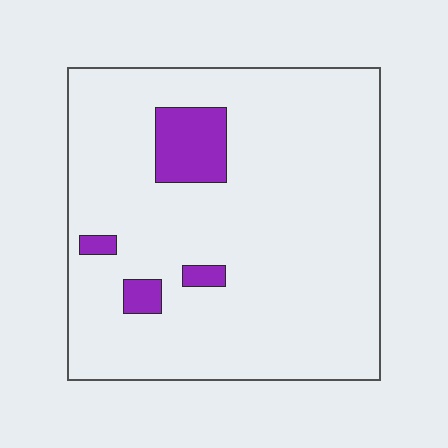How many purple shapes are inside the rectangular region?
4.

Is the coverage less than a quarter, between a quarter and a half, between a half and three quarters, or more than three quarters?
Less than a quarter.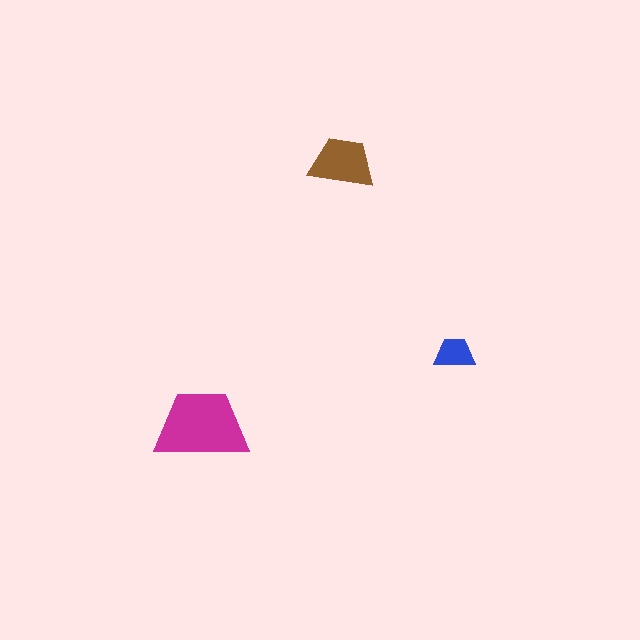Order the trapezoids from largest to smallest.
the magenta one, the brown one, the blue one.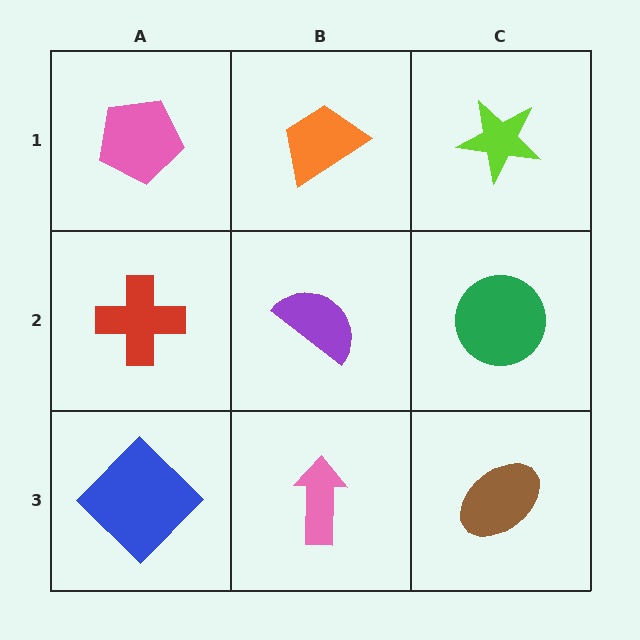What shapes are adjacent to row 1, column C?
A green circle (row 2, column C), an orange trapezoid (row 1, column B).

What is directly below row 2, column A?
A blue diamond.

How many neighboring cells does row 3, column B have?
3.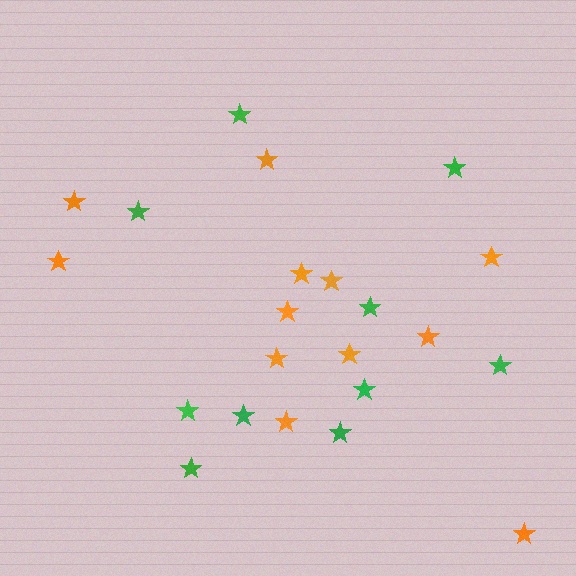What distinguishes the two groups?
There are 2 groups: one group of orange stars (12) and one group of green stars (10).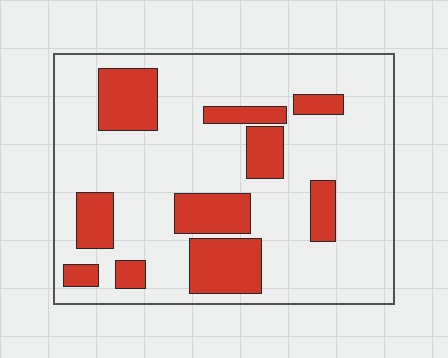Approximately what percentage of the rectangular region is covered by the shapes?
Approximately 25%.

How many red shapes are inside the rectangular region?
10.